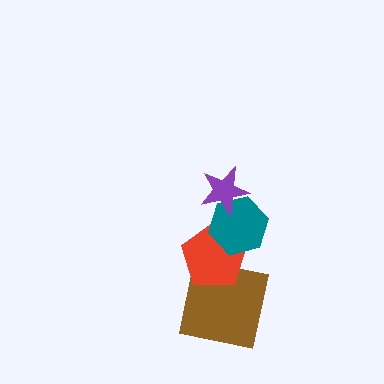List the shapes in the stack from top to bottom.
From top to bottom: the purple star, the teal hexagon, the red pentagon, the brown square.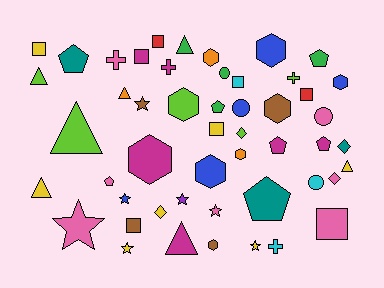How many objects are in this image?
There are 50 objects.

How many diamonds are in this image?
There are 4 diamonds.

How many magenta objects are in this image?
There are 6 magenta objects.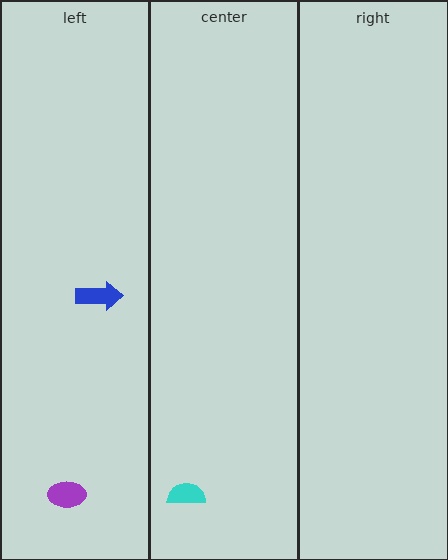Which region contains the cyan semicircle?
The center region.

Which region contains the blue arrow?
The left region.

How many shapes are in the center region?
1.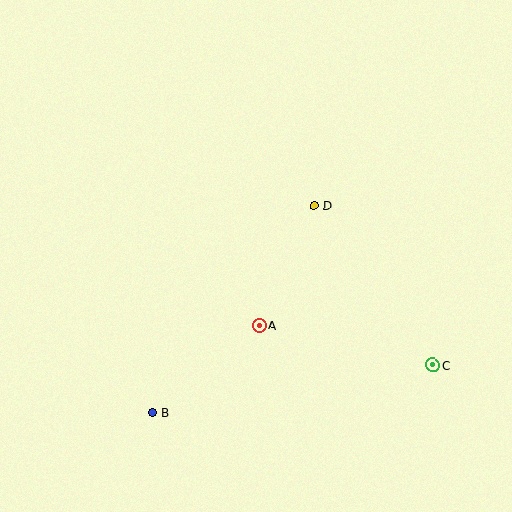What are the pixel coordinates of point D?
Point D is at (314, 206).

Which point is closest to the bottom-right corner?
Point C is closest to the bottom-right corner.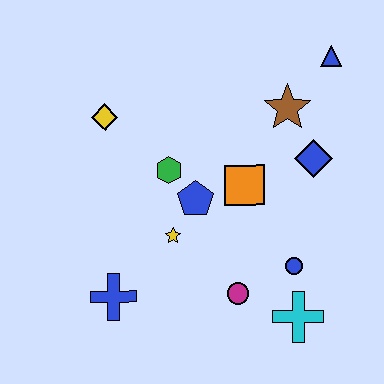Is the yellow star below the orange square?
Yes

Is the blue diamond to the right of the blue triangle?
No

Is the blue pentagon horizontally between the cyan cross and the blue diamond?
No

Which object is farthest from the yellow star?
The blue triangle is farthest from the yellow star.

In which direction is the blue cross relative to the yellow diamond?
The blue cross is below the yellow diamond.